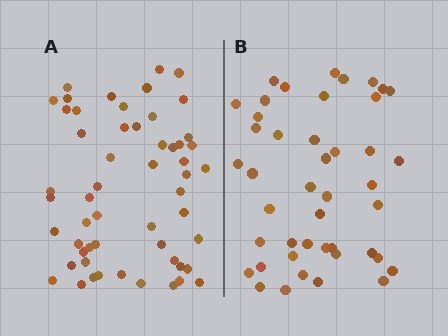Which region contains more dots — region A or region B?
Region A (the left region) has more dots.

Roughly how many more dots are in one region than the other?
Region A has roughly 12 or so more dots than region B.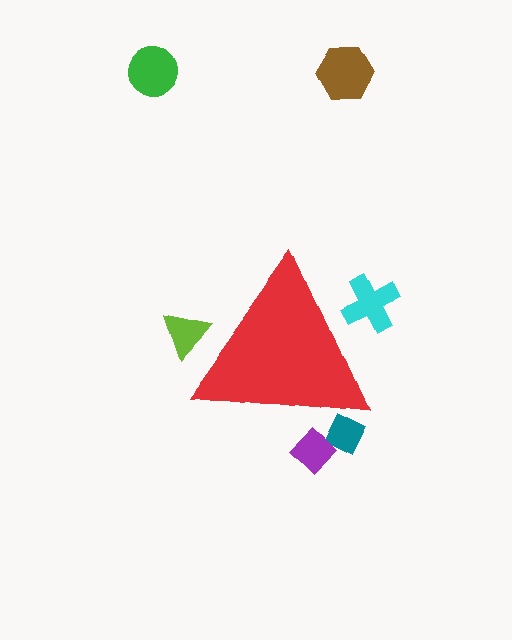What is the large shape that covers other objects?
A red triangle.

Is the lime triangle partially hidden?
Yes, the lime triangle is partially hidden behind the red triangle.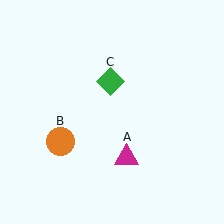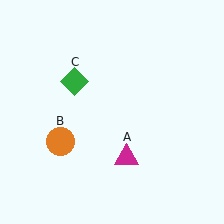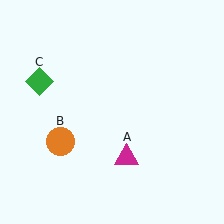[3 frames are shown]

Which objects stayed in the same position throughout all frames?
Magenta triangle (object A) and orange circle (object B) remained stationary.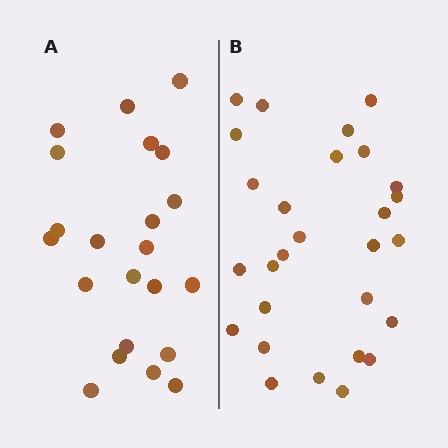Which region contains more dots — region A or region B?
Region B (the right region) has more dots.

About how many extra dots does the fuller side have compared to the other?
Region B has about 6 more dots than region A.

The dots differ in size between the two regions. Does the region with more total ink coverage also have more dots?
No. Region A has more total ink coverage because its dots are larger, but region B actually contains more individual dots. Total area can be misleading — the number of items is what matters here.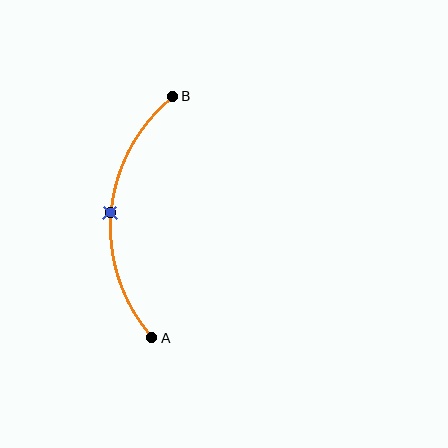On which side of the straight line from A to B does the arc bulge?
The arc bulges to the left of the straight line connecting A and B.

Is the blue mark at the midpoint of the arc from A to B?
Yes. The blue mark lies on the arc at equal arc-length from both A and B — it is the arc midpoint.